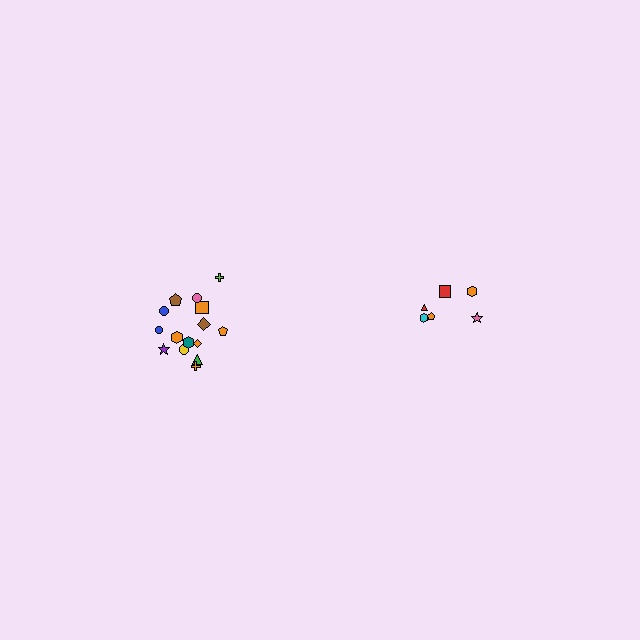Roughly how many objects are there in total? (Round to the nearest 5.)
Roughly 20 objects in total.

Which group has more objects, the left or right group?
The left group.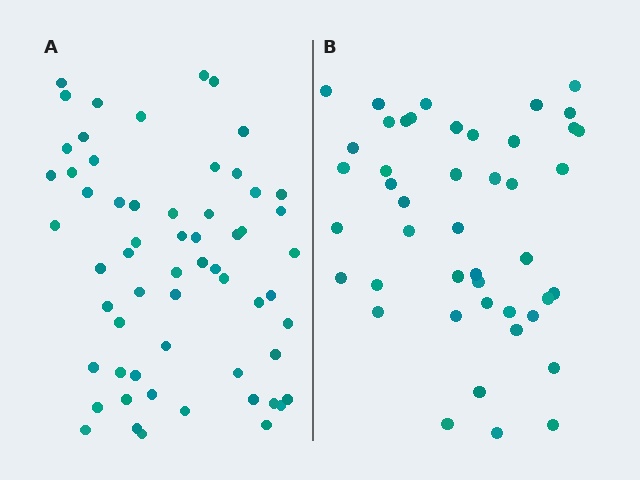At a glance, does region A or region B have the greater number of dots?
Region A (the left region) has more dots.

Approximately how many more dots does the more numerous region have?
Region A has approximately 15 more dots than region B.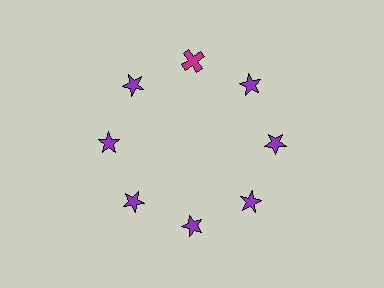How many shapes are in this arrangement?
There are 8 shapes arranged in a ring pattern.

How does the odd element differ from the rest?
It differs in both color (magenta instead of purple) and shape (cross instead of star).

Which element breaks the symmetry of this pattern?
The magenta cross at roughly the 12 o'clock position breaks the symmetry. All other shapes are purple stars.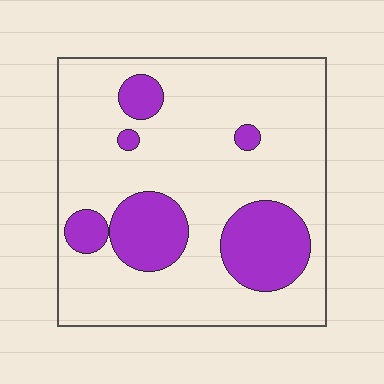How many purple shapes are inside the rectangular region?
6.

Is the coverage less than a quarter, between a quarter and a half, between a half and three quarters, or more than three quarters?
Less than a quarter.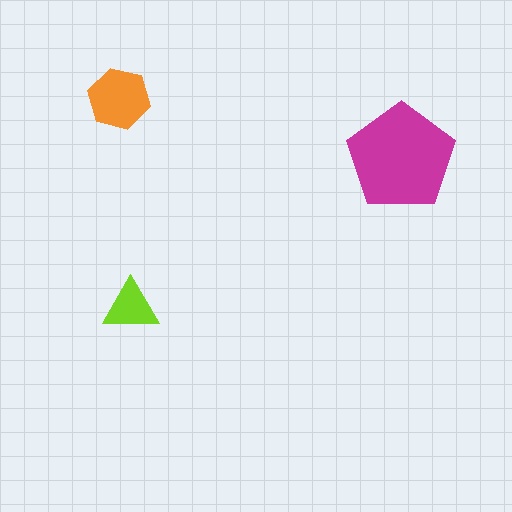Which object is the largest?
The magenta pentagon.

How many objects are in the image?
There are 3 objects in the image.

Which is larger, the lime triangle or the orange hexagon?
The orange hexagon.